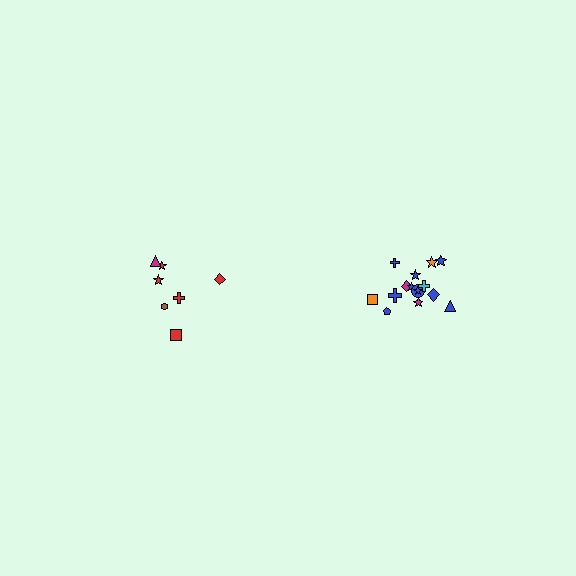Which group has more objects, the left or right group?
The right group.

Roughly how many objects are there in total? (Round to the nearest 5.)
Roughly 20 objects in total.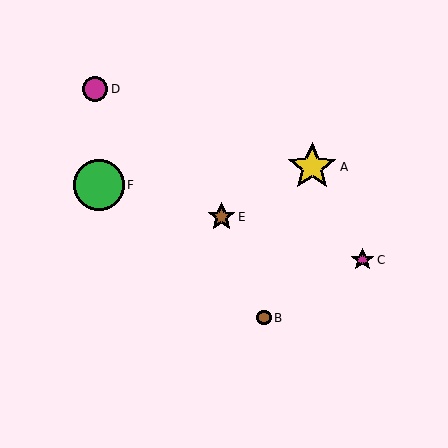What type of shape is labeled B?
Shape B is a brown circle.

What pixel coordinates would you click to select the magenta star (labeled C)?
Click at (362, 260) to select the magenta star C.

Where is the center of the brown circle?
The center of the brown circle is at (264, 318).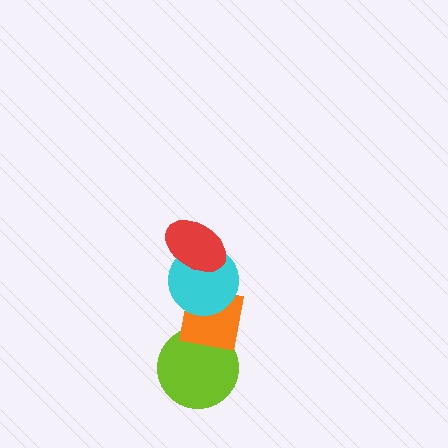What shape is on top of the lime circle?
The orange square is on top of the lime circle.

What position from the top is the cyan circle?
The cyan circle is 2nd from the top.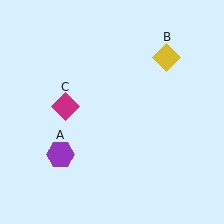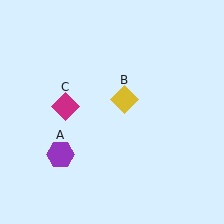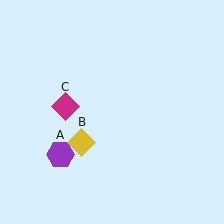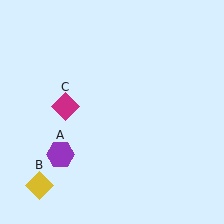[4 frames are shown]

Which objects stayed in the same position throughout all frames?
Purple hexagon (object A) and magenta diamond (object C) remained stationary.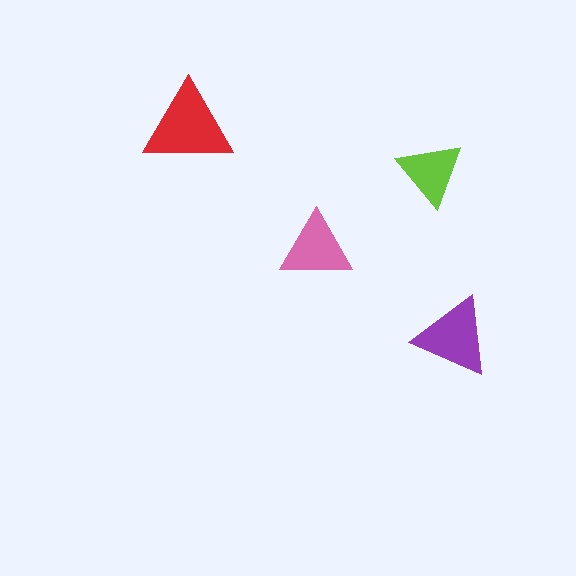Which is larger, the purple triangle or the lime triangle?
The purple one.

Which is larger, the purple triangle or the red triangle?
The red one.